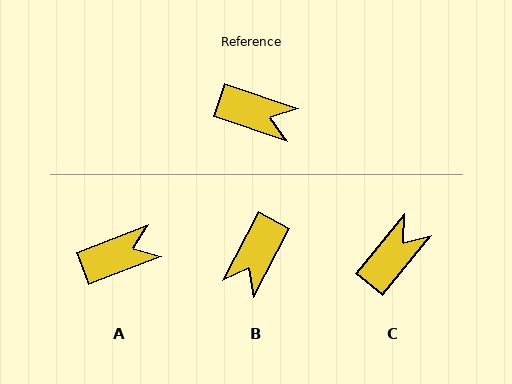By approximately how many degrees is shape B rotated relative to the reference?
Approximately 99 degrees clockwise.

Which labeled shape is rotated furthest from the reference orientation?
B, about 99 degrees away.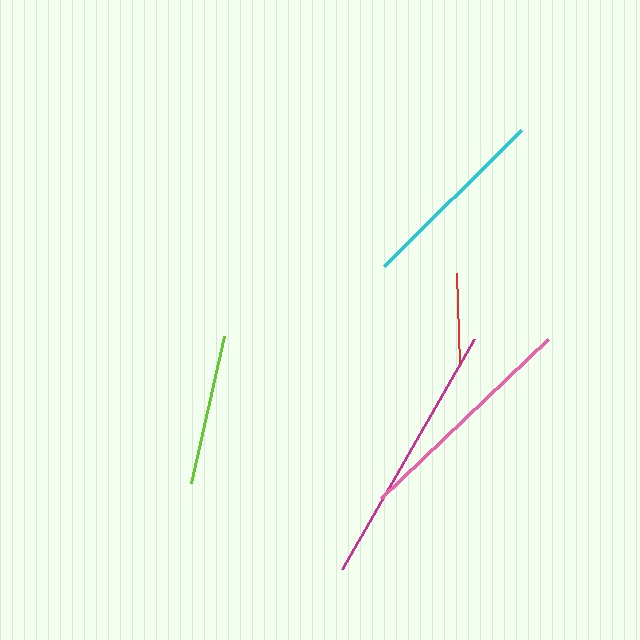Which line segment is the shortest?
The red line is the shortest at approximately 91 pixels.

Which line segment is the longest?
The magenta line is the longest at approximately 265 pixels.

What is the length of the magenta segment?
The magenta segment is approximately 265 pixels long.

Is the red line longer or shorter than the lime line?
The lime line is longer than the red line.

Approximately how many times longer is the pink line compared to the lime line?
The pink line is approximately 1.5 times the length of the lime line.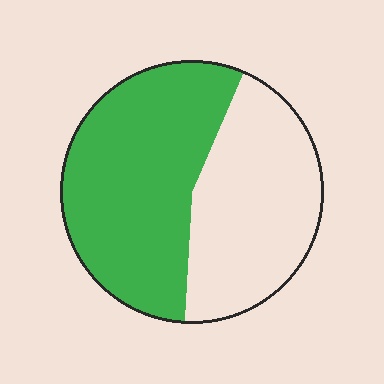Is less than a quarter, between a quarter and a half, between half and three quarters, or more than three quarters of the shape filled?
Between half and three quarters.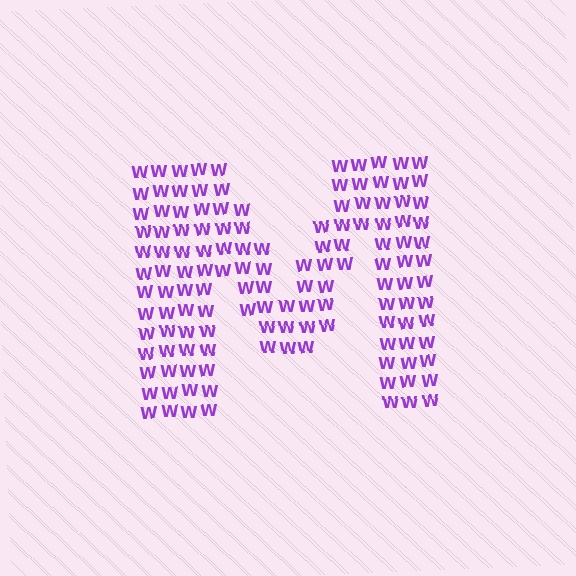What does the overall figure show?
The overall figure shows the letter M.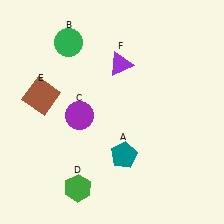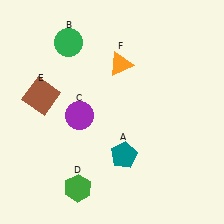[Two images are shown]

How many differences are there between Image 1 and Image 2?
There is 1 difference between the two images.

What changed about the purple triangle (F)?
In Image 1, F is purple. In Image 2, it changed to orange.